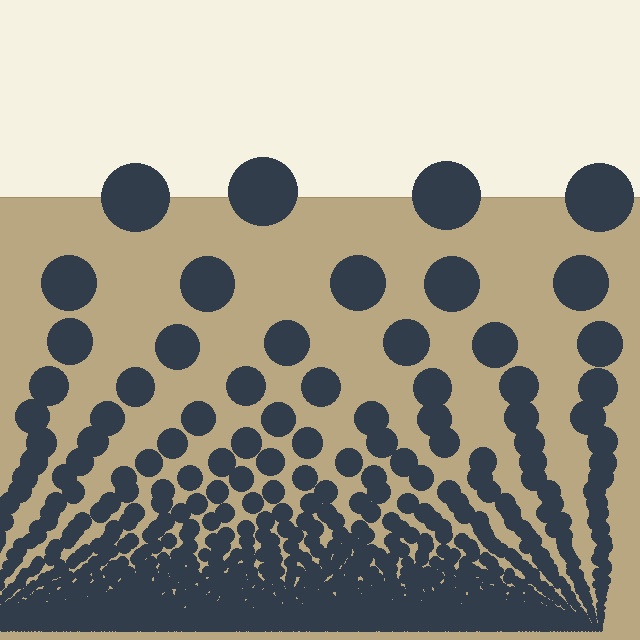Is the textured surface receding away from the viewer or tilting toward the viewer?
The surface appears to tilt toward the viewer. Texture elements get larger and sparser toward the top.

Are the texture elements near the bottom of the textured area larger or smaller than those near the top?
Smaller. The gradient is inverted — elements near the bottom are smaller and denser.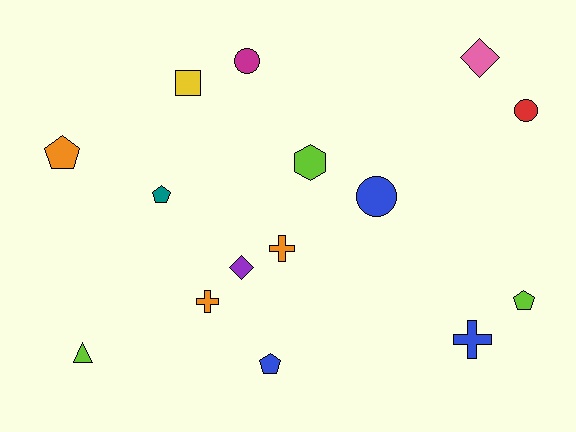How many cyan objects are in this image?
There are no cyan objects.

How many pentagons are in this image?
There are 4 pentagons.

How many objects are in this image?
There are 15 objects.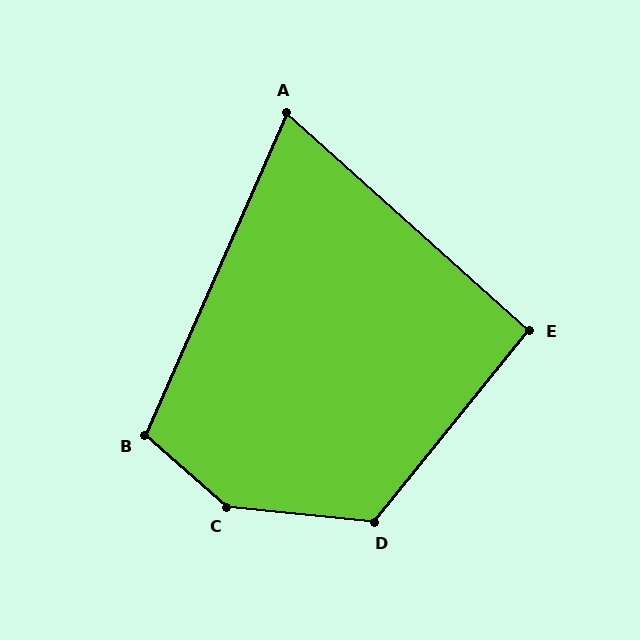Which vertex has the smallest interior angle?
A, at approximately 72 degrees.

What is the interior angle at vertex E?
Approximately 93 degrees (approximately right).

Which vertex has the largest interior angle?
C, at approximately 144 degrees.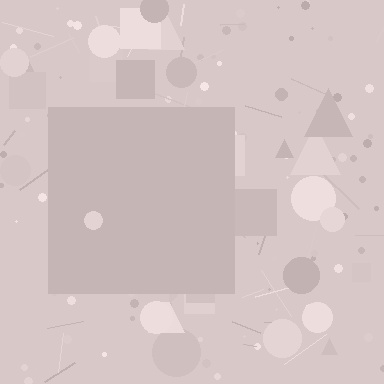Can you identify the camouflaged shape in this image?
The camouflaged shape is a square.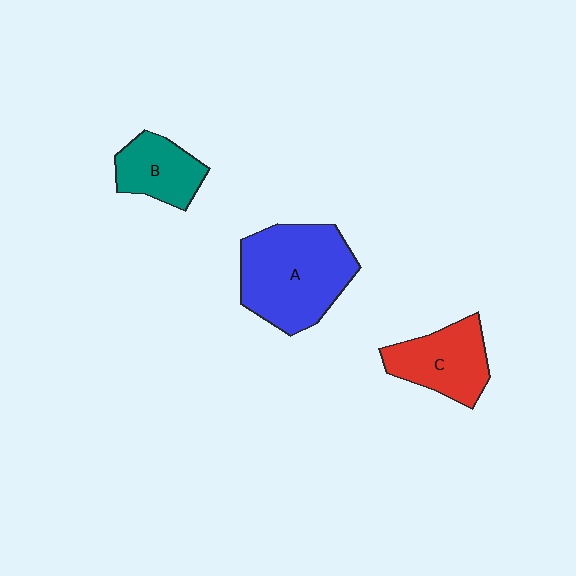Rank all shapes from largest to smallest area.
From largest to smallest: A (blue), C (red), B (teal).